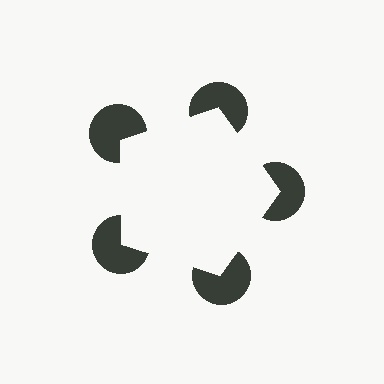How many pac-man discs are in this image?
There are 5 — one at each vertex of the illusory pentagon.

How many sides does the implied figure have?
5 sides.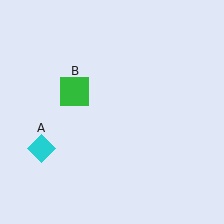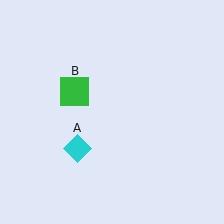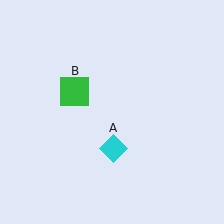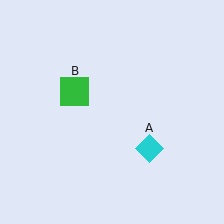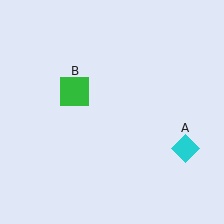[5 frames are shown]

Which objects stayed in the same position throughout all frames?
Green square (object B) remained stationary.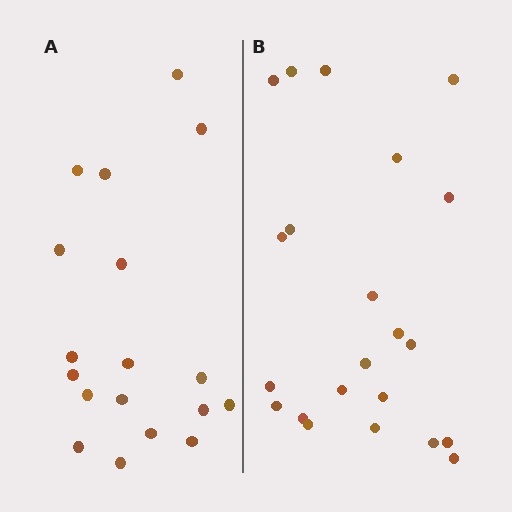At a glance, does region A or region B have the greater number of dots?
Region B (the right region) has more dots.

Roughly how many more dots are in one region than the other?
Region B has about 4 more dots than region A.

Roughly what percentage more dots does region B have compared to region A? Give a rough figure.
About 20% more.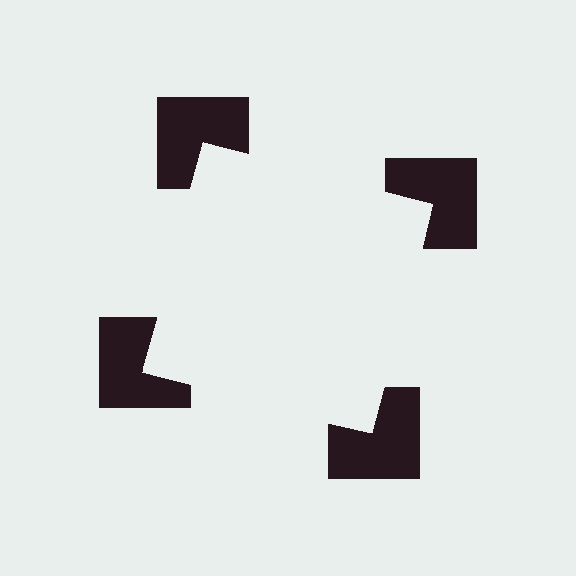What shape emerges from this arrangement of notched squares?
An illusory square — its edges are inferred from the aligned wedge cuts in the notched squares, not physically drawn.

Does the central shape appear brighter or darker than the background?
It typically appears slightly brighter than the background, even though no actual brightness change is drawn.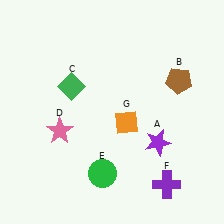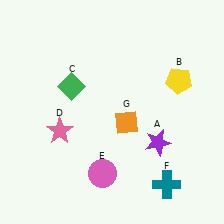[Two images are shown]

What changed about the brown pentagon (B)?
In Image 1, B is brown. In Image 2, it changed to yellow.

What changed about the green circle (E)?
In Image 1, E is green. In Image 2, it changed to pink.